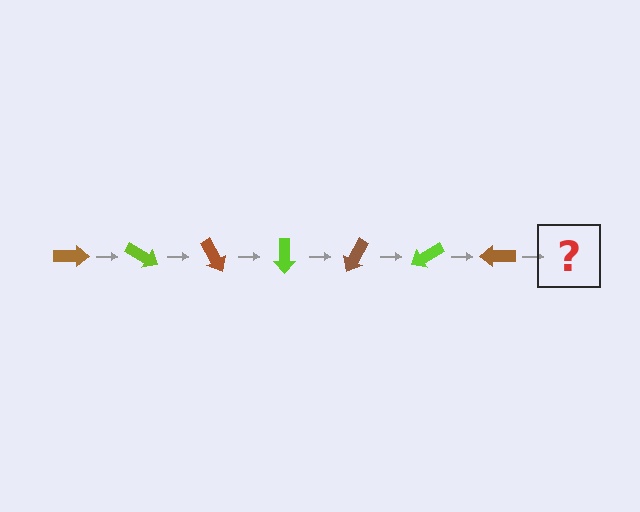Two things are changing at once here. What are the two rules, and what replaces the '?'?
The two rules are that it rotates 30 degrees each step and the color cycles through brown and lime. The '?' should be a lime arrow, rotated 210 degrees from the start.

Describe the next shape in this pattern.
It should be a lime arrow, rotated 210 degrees from the start.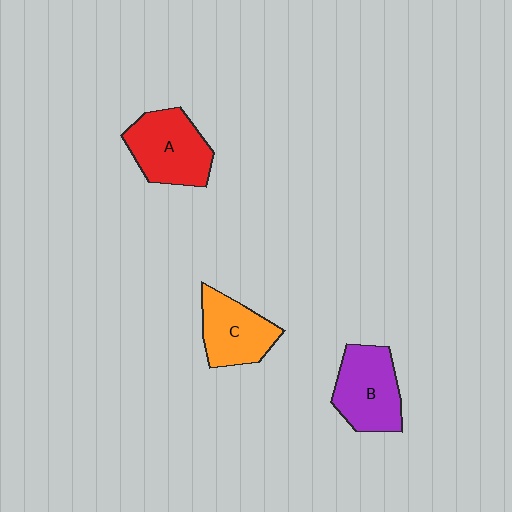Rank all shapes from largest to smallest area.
From largest to smallest: A (red), B (purple), C (orange).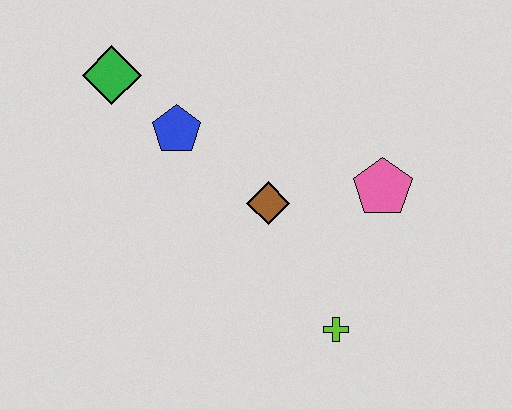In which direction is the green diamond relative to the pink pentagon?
The green diamond is to the left of the pink pentagon.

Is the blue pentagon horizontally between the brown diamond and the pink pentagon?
No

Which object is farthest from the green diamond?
The lime cross is farthest from the green diamond.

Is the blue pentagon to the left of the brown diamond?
Yes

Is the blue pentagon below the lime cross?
No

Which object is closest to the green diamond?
The blue pentagon is closest to the green diamond.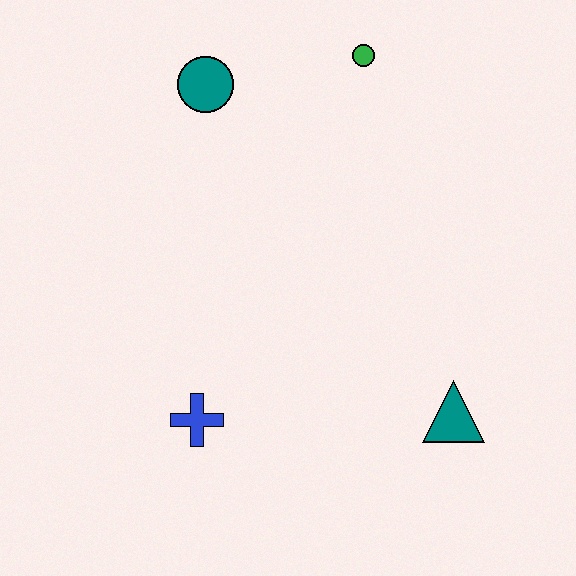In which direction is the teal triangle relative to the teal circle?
The teal triangle is below the teal circle.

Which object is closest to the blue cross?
The teal triangle is closest to the blue cross.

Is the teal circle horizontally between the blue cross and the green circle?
Yes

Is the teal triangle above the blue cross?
Yes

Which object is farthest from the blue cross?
The green circle is farthest from the blue cross.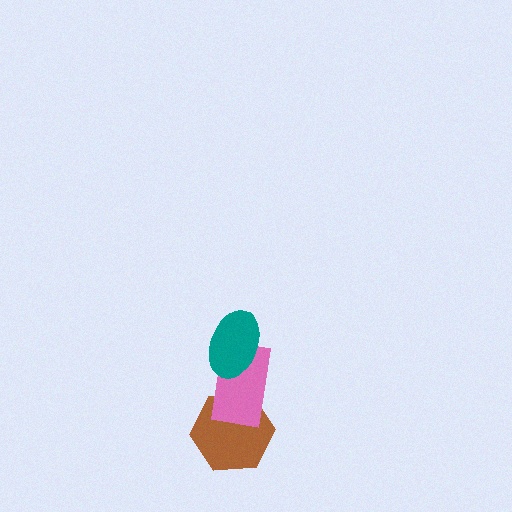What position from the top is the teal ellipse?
The teal ellipse is 1st from the top.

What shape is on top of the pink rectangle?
The teal ellipse is on top of the pink rectangle.